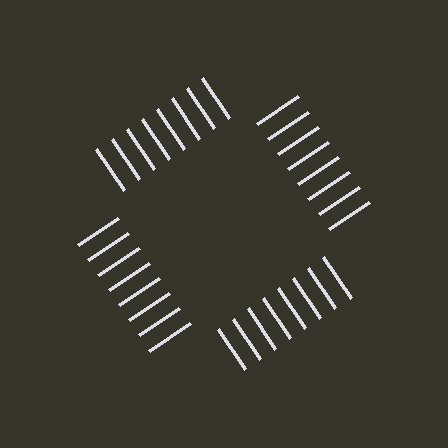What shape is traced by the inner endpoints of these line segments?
An illusory square — the line segments terminate on its edges but no continuous stroke is drawn.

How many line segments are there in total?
32 — 8 along each of the 4 edges.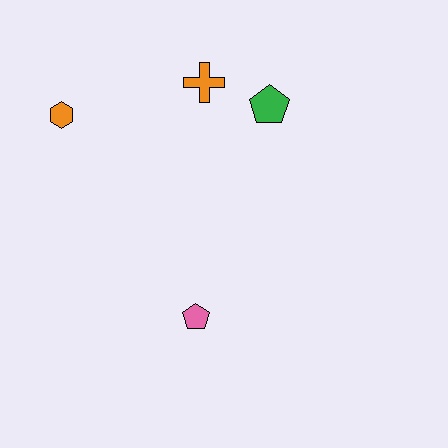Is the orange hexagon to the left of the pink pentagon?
Yes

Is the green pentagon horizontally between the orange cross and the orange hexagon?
No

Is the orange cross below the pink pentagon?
No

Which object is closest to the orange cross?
The green pentagon is closest to the orange cross.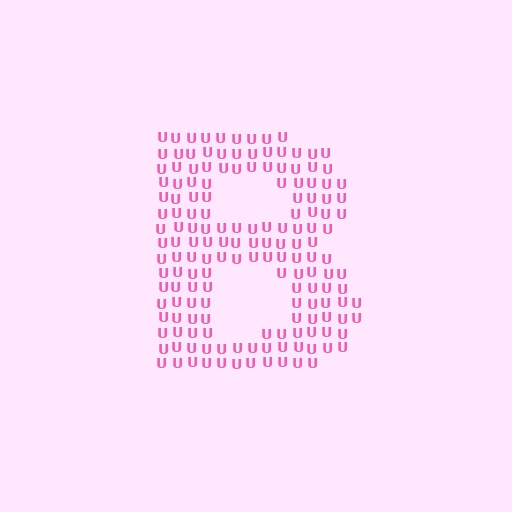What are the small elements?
The small elements are letter U's.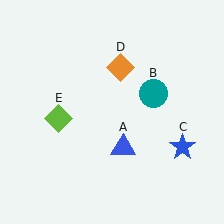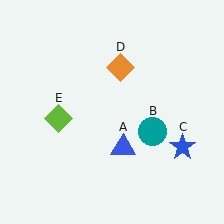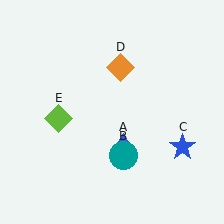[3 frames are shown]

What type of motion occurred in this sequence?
The teal circle (object B) rotated clockwise around the center of the scene.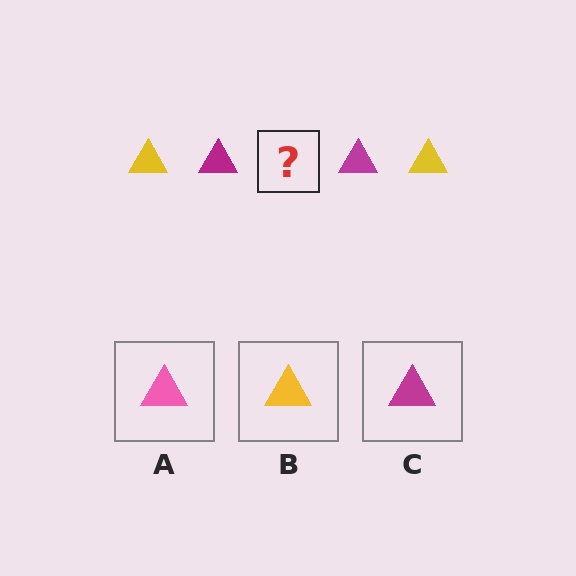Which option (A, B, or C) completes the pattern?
B.